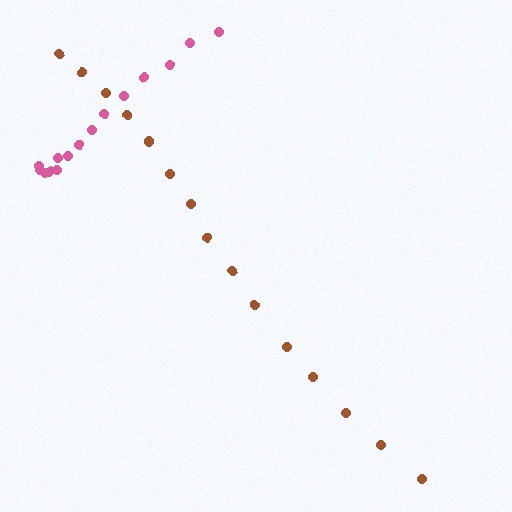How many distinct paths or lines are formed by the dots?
There are 2 distinct paths.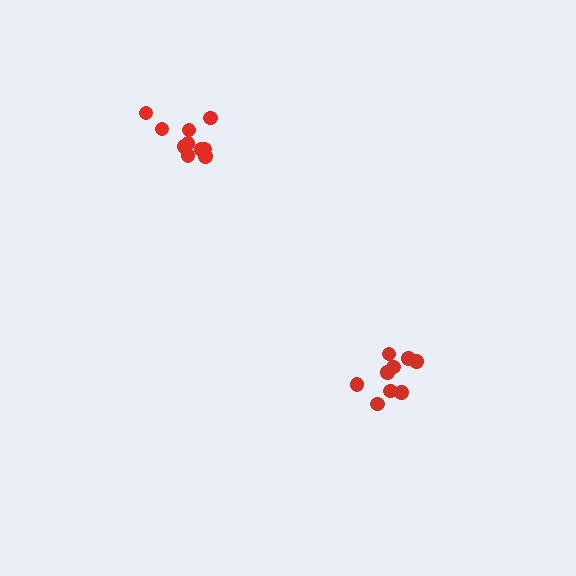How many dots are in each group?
Group 1: 10 dots, Group 2: 9 dots (19 total).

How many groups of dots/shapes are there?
There are 2 groups.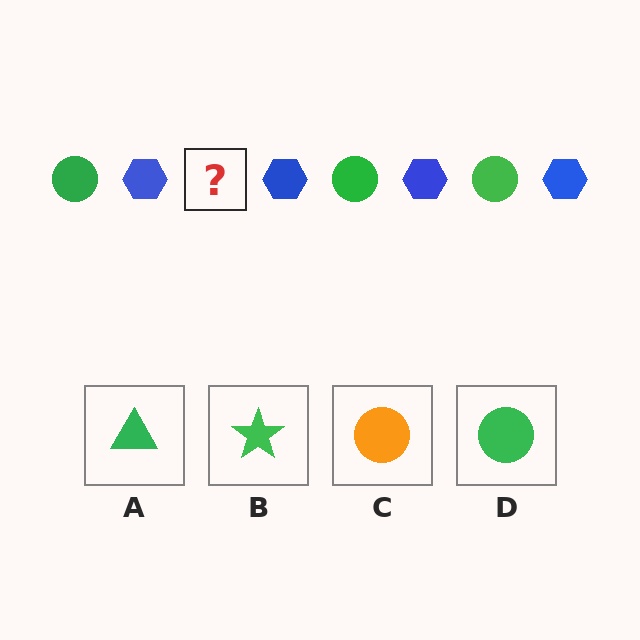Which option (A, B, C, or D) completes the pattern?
D.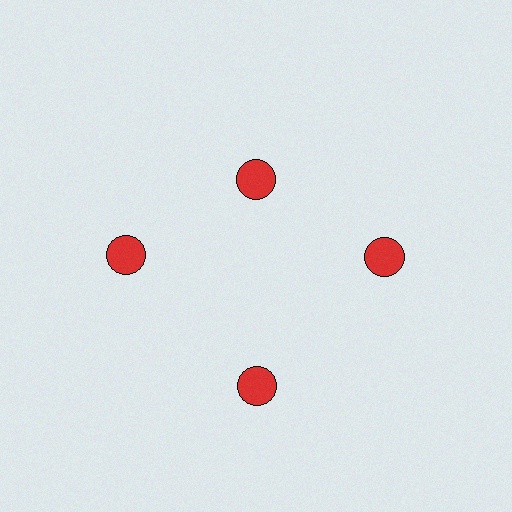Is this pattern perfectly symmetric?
No. The 4 red circles are arranged in a ring, but one element near the 12 o'clock position is pulled inward toward the center, breaking the 4-fold rotational symmetry.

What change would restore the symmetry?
The symmetry would be restored by moving it outward, back onto the ring so that all 4 circles sit at equal angles and equal distance from the center.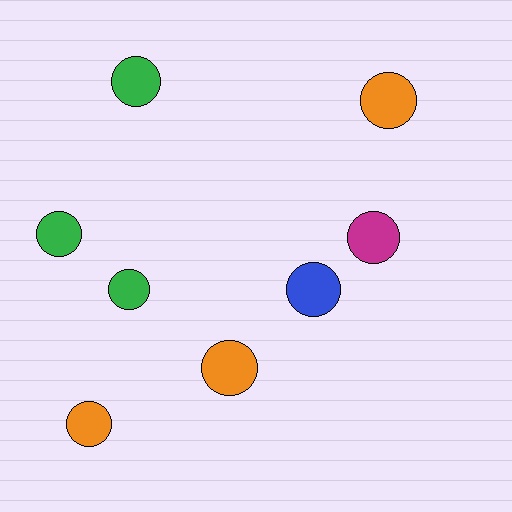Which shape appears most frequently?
Circle, with 8 objects.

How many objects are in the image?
There are 8 objects.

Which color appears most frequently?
Orange, with 3 objects.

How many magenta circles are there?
There is 1 magenta circle.